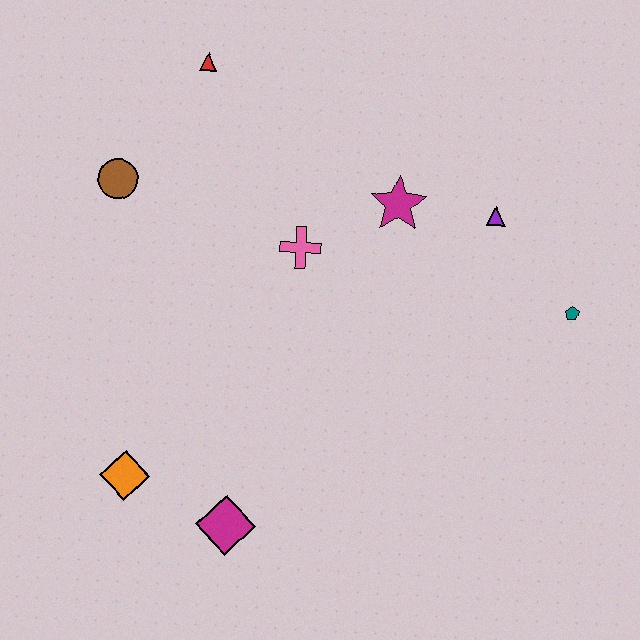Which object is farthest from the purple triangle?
The orange diamond is farthest from the purple triangle.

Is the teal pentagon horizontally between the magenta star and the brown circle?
No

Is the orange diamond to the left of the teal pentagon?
Yes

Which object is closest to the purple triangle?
The magenta star is closest to the purple triangle.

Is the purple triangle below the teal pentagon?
No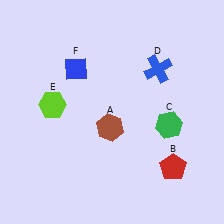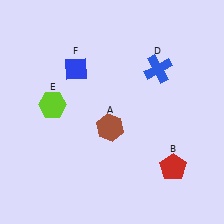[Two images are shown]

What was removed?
The green hexagon (C) was removed in Image 2.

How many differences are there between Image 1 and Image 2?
There is 1 difference between the two images.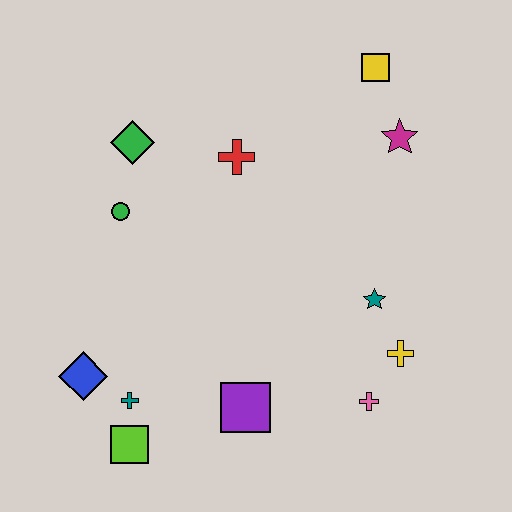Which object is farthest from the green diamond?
The pink cross is farthest from the green diamond.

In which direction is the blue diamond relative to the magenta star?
The blue diamond is to the left of the magenta star.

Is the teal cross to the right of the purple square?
No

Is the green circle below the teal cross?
No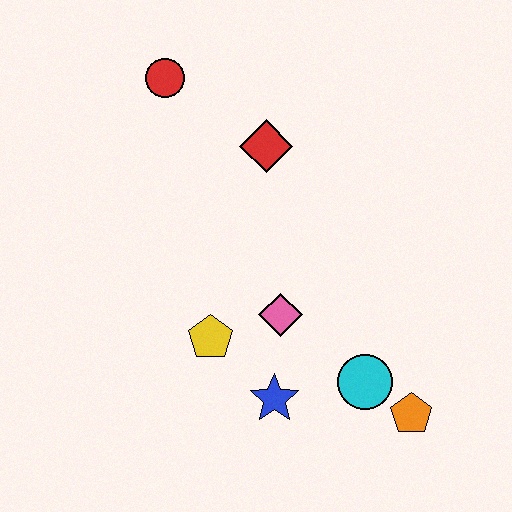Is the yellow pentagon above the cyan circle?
Yes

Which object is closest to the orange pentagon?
The cyan circle is closest to the orange pentagon.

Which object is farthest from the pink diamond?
The red circle is farthest from the pink diamond.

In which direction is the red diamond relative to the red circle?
The red diamond is to the right of the red circle.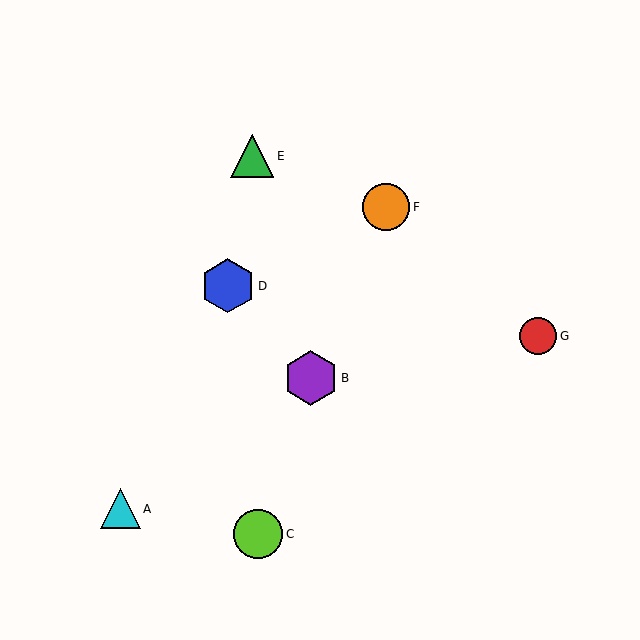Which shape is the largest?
The purple hexagon (labeled B) is the largest.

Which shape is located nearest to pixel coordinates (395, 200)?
The orange circle (labeled F) at (386, 207) is nearest to that location.